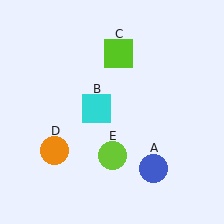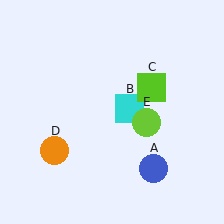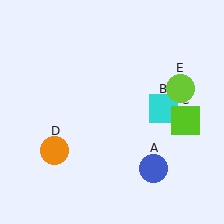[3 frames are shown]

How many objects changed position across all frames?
3 objects changed position: cyan square (object B), lime square (object C), lime circle (object E).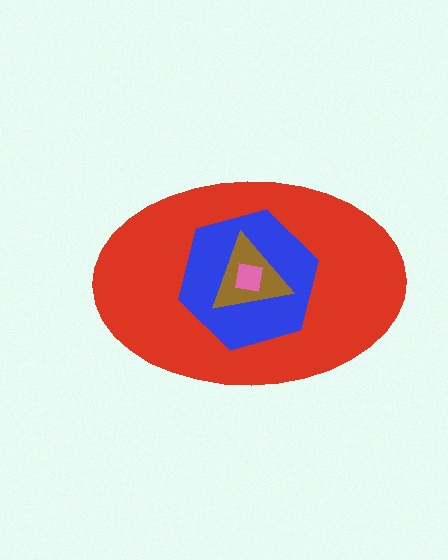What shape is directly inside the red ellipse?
The blue hexagon.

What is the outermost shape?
The red ellipse.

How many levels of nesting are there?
4.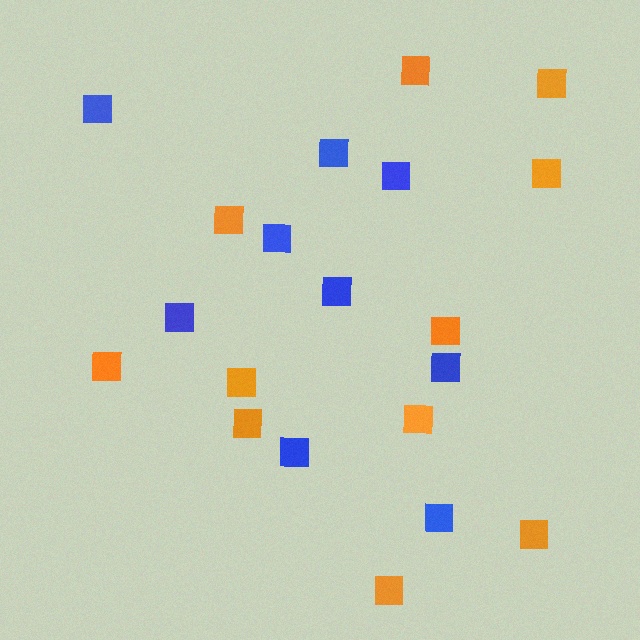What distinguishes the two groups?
There are 2 groups: one group of orange squares (11) and one group of blue squares (9).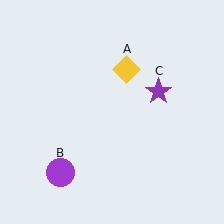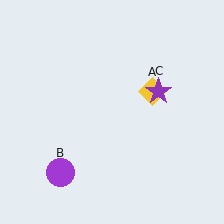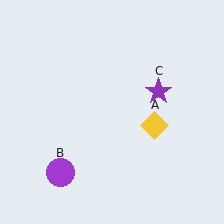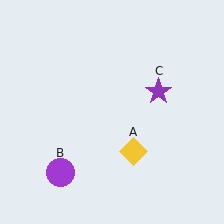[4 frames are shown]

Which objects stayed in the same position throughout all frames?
Purple circle (object B) and purple star (object C) remained stationary.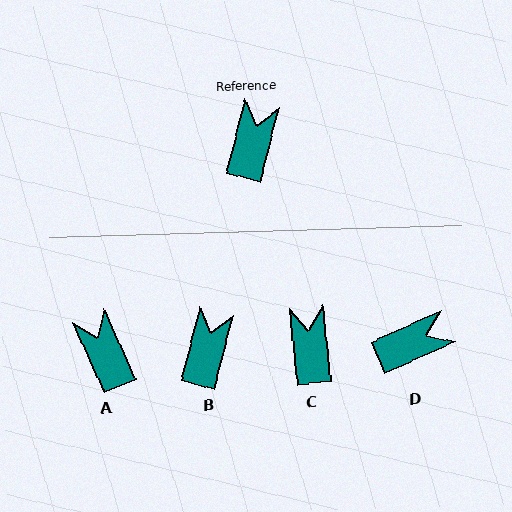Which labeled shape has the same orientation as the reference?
B.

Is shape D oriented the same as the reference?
No, it is off by about 51 degrees.